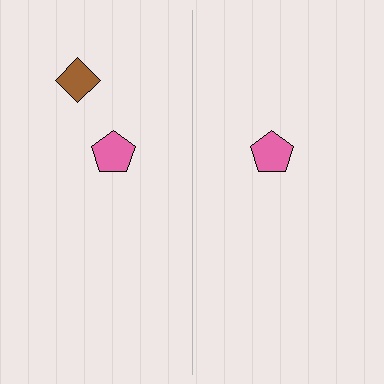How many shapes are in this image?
There are 3 shapes in this image.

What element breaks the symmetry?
A brown diamond is missing from the right side.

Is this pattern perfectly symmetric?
No, the pattern is not perfectly symmetric. A brown diamond is missing from the right side.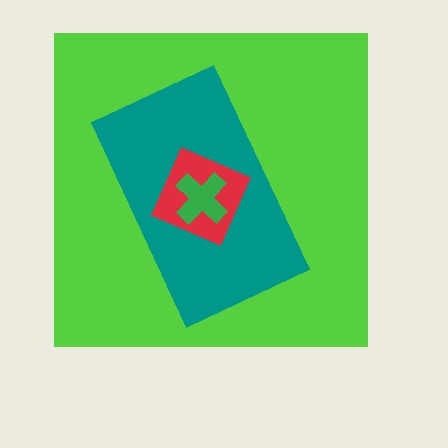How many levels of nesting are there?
4.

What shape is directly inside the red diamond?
The green cross.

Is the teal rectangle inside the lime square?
Yes.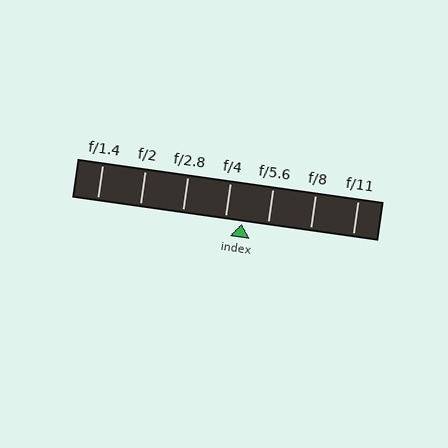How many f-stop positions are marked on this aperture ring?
There are 7 f-stop positions marked.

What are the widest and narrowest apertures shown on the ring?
The widest aperture shown is f/1.4 and the narrowest is f/11.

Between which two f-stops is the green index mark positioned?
The index mark is between f/4 and f/5.6.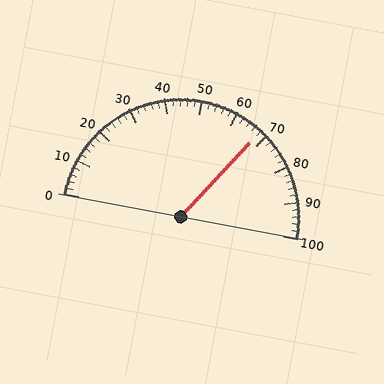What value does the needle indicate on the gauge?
The needle indicates approximately 68.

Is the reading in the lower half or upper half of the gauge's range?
The reading is in the upper half of the range (0 to 100).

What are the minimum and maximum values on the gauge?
The gauge ranges from 0 to 100.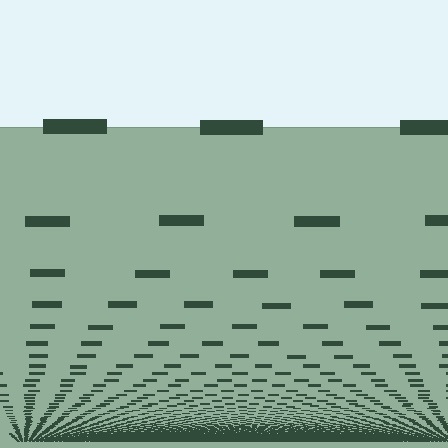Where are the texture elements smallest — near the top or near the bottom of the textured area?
Near the bottom.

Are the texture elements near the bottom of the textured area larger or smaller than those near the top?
Smaller. The gradient is inverted — elements near the bottom are smaller and denser.